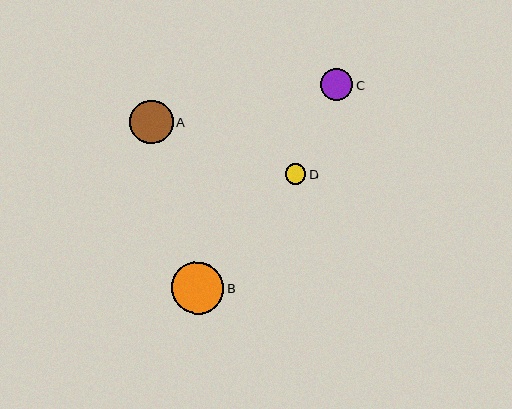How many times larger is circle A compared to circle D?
Circle A is approximately 2.1 times the size of circle D.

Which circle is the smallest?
Circle D is the smallest with a size of approximately 21 pixels.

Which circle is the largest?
Circle B is the largest with a size of approximately 52 pixels.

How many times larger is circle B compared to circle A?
Circle B is approximately 1.2 times the size of circle A.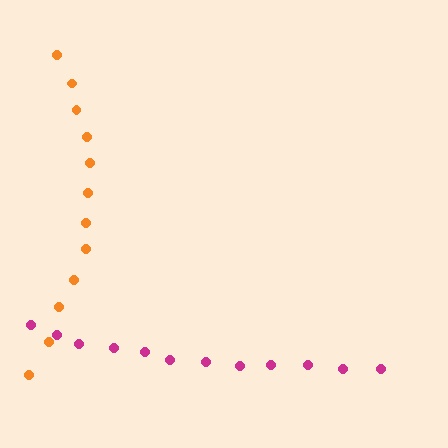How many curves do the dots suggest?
There are 2 distinct paths.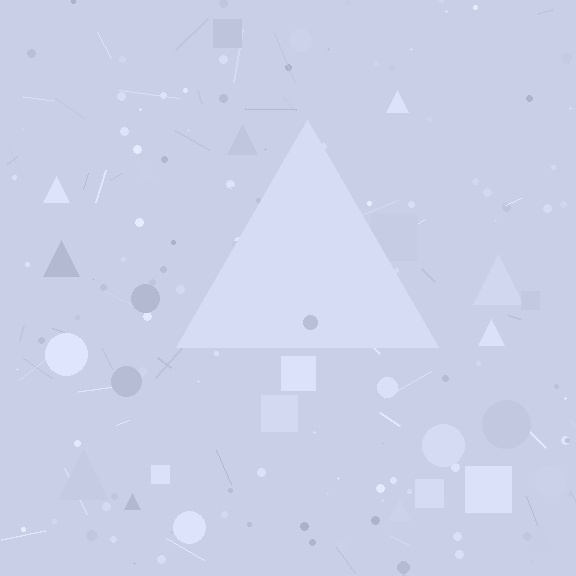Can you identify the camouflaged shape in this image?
The camouflaged shape is a triangle.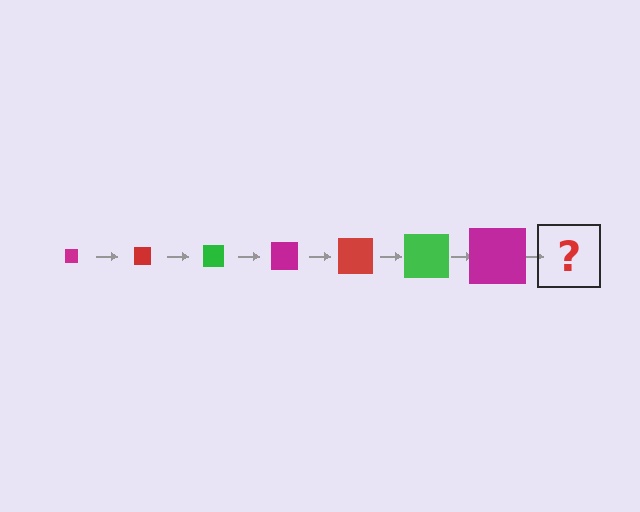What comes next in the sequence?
The next element should be a red square, larger than the previous one.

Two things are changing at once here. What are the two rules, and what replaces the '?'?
The two rules are that the square grows larger each step and the color cycles through magenta, red, and green. The '?' should be a red square, larger than the previous one.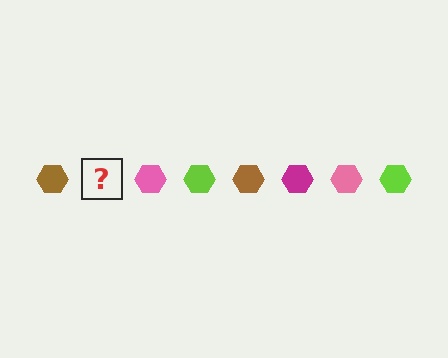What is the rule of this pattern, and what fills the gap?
The rule is that the pattern cycles through brown, magenta, pink, lime hexagons. The gap should be filled with a magenta hexagon.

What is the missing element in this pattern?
The missing element is a magenta hexagon.